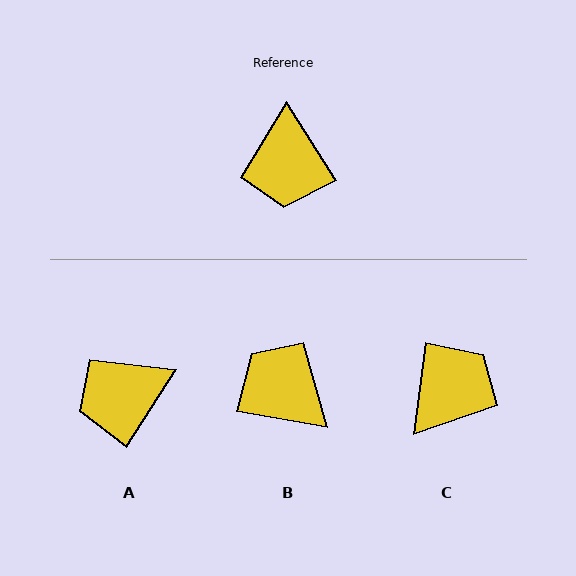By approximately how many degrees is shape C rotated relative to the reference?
Approximately 140 degrees counter-clockwise.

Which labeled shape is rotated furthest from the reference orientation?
C, about 140 degrees away.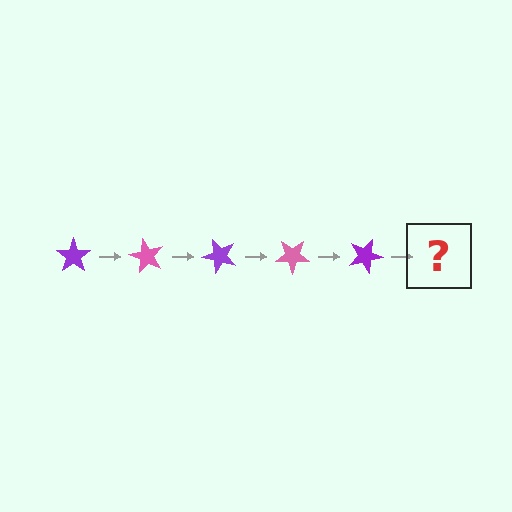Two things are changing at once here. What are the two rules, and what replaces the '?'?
The two rules are that it rotates 60 degrees each step and the color cycles through purple and pink. The '?' should be a pink star, rotated 300 degrees from the start.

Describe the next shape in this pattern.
It should be a pink star, rotated 300 degrees from the start.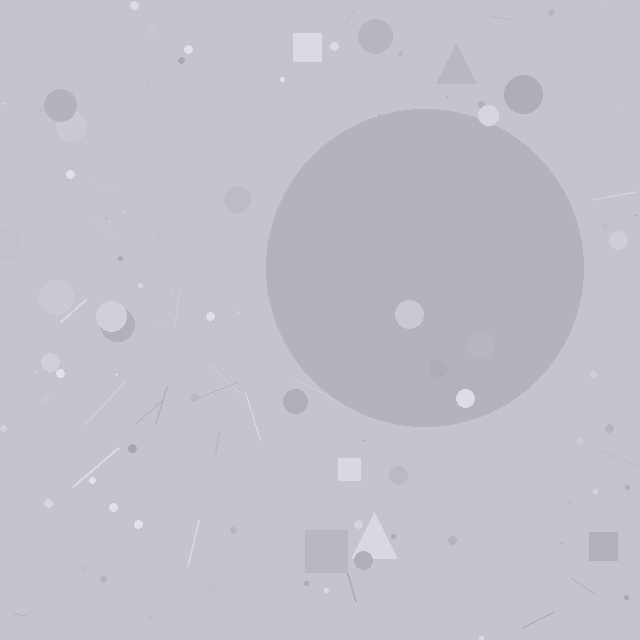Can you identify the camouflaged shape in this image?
The camouflaged shape is a circle.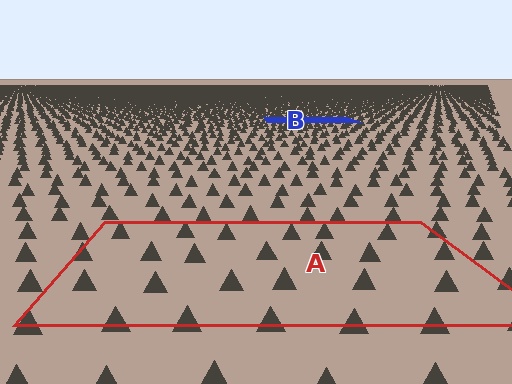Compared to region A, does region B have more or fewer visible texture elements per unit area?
Region B has more texture elements per unit area — they are packed more densely because it is farther away.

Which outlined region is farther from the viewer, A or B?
Region B is farther from the viewer — the texture elements inside it appear smaller and more densely packed.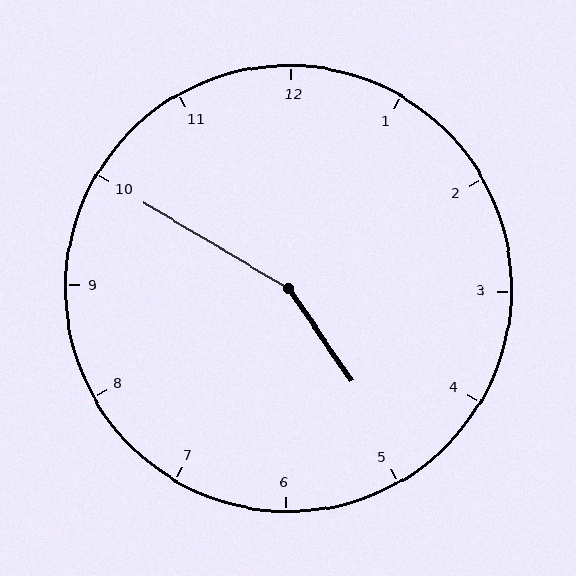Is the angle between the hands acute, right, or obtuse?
It is obtuse.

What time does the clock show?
4:50.